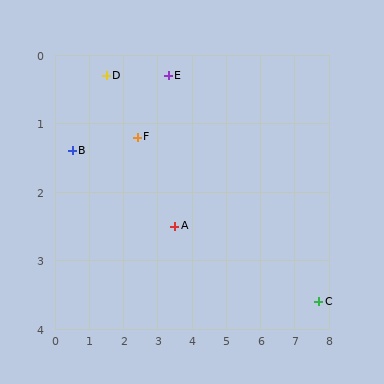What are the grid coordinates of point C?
Point C is at approximately (7.7, 3.6).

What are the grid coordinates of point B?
Point B is at approximately (0.5, 1.4).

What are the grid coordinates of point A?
Point A is at approximately (3.5, 2.5).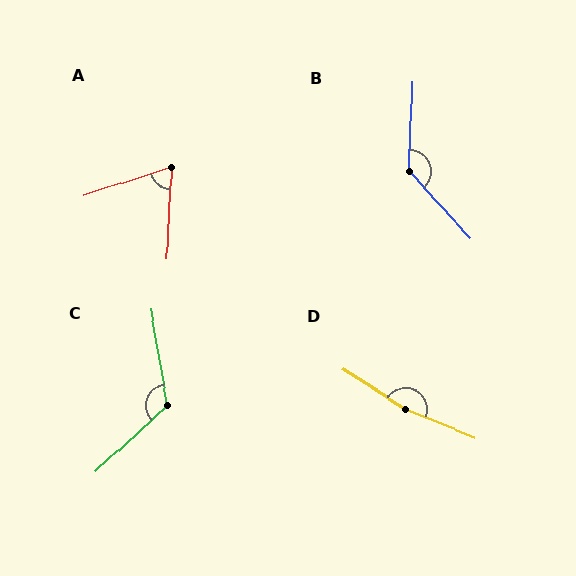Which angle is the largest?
D, at approximately 170 degrees.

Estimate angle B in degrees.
Approximately 135 degrees.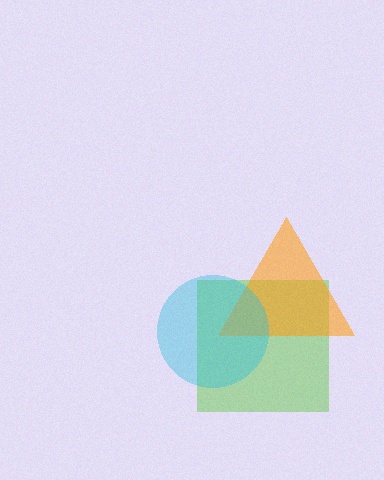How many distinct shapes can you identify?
There are 3 distinct shapes: a lime square, an orange triangle, a cyan circle.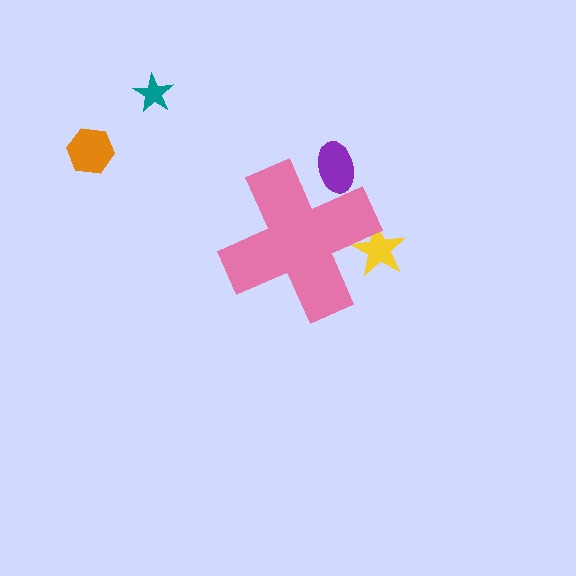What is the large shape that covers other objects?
A pink cross.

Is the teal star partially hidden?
No, the teal star is fully visible.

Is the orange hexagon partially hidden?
No, the orange hexagon is fully visible.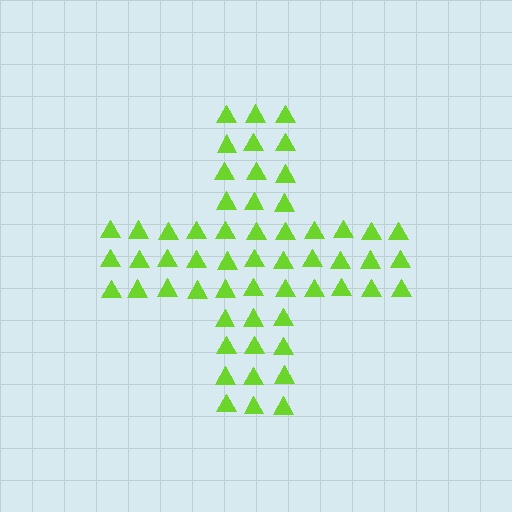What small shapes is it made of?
It is made of small triangles.